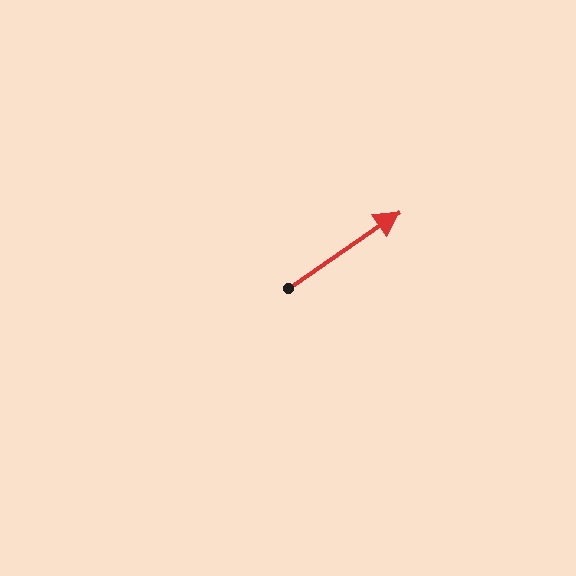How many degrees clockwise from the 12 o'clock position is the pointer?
Approximately 56 degrees.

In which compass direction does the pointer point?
Northeast.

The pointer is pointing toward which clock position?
Roughly 2 o'clock.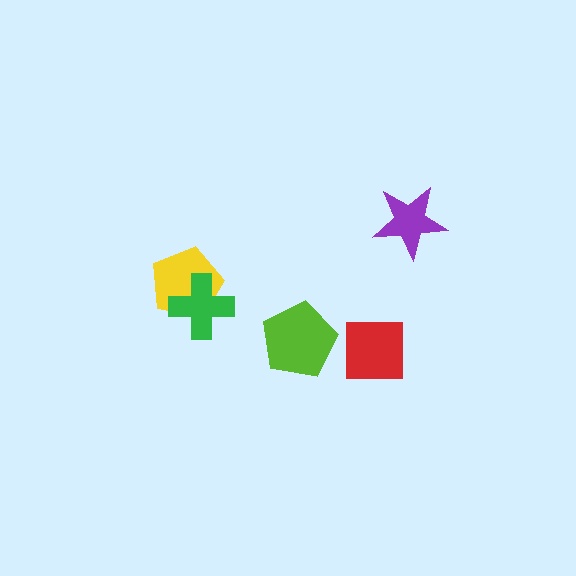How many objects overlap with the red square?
0 objects overlap with the red square.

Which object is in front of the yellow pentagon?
The green cross is in front of the yellow pentagon.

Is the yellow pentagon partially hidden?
Yes, it is partially covered by another shape.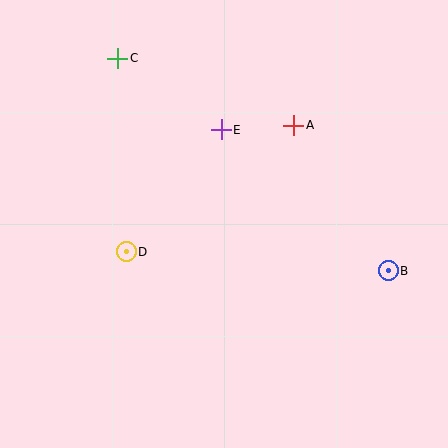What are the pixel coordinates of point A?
Point A is at (294, 125).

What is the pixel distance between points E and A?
The distance between E and A is 73 pixels.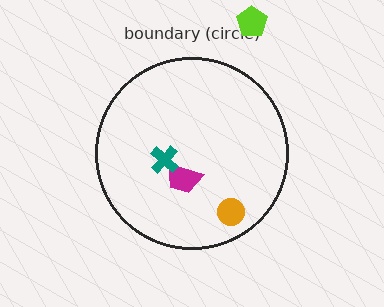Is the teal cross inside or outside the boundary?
Inside.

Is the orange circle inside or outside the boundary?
Inside.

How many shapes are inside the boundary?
3 inside, 1 outside.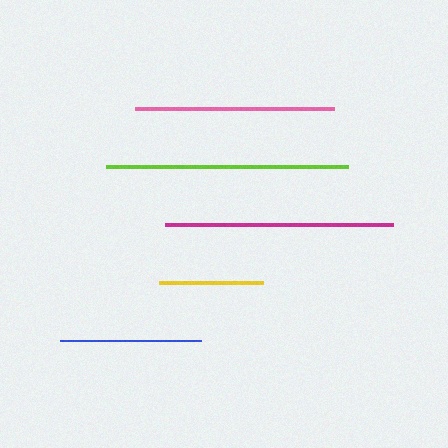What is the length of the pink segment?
The pink segment is approximately 199 pixels long.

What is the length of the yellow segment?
The yellow segment is approximately 104 pixels long.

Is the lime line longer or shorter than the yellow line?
The lime line is longer than the yellow line.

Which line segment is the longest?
The lime line is the longest at approximately 242 pixels.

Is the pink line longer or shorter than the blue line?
The pink line is longer than the blue line.